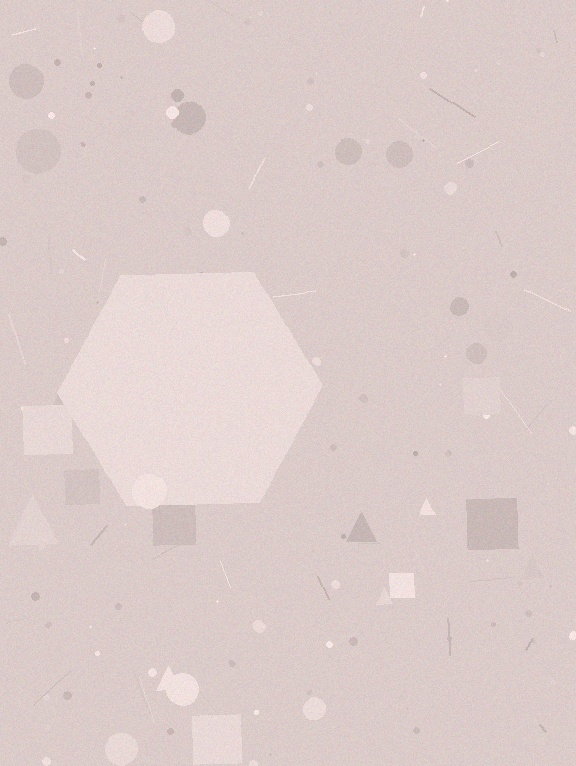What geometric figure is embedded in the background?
A hexagon is embedded in the background.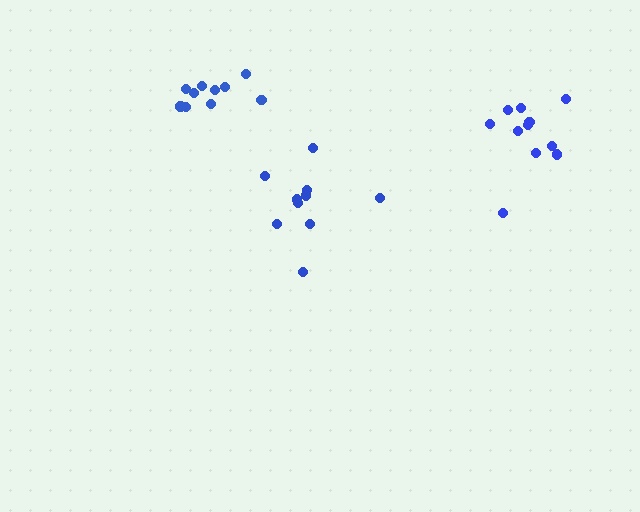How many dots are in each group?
Group 1: 10 dots, Group 2: 11 dots, Group 3: 10 dots (31 total).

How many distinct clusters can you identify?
There are 3 distinct clusters.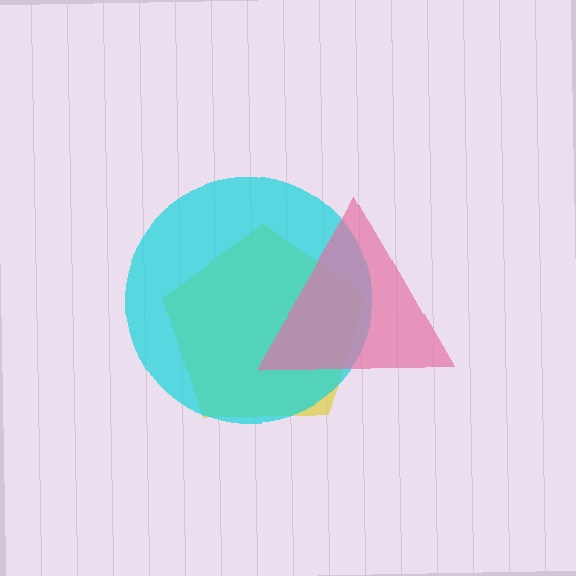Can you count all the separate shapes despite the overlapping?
Yes, there are 3 separate shapes.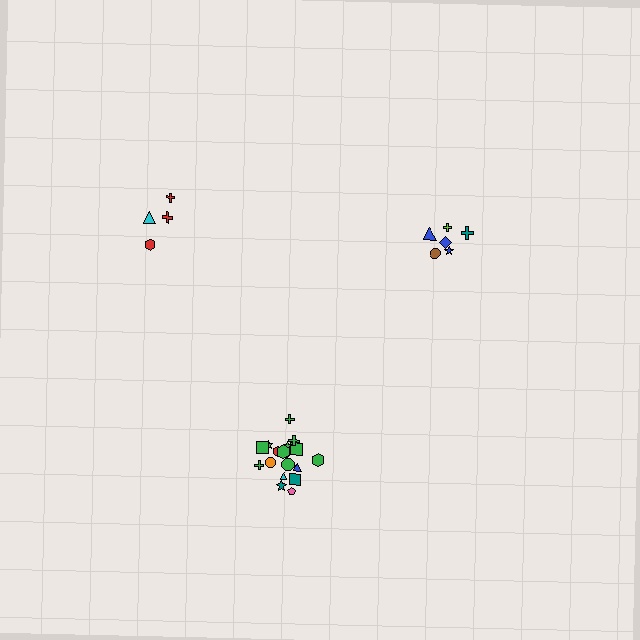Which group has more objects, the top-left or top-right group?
The top-right group.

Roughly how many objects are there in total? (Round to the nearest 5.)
Roughly 30 objects in total.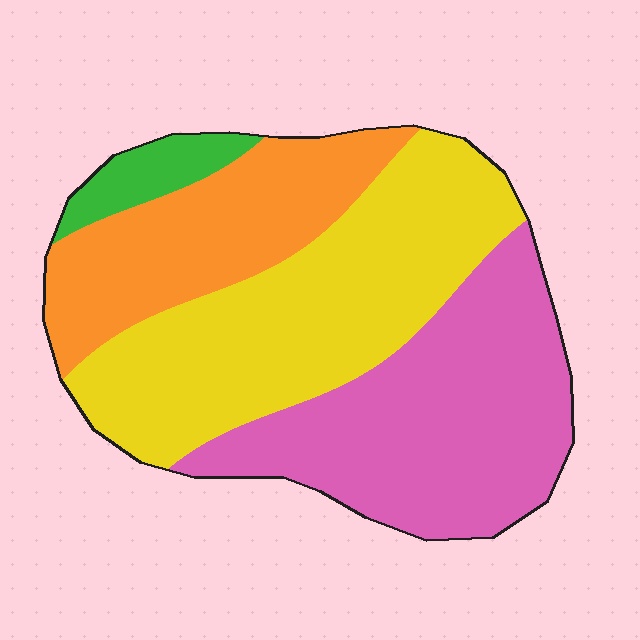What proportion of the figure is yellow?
Yellow takes up about three eighths (3/8) of the figure.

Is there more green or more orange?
Orange.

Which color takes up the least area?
Green, at roughly 5%.